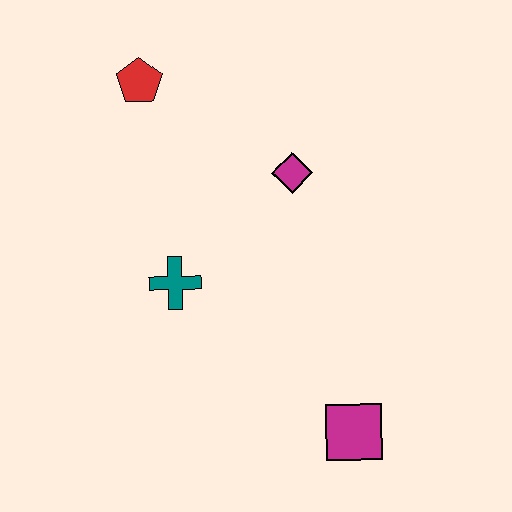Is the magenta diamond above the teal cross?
Yes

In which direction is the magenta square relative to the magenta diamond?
The magenta square is below the magenta diamond.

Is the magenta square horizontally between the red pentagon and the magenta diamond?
No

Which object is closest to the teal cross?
The magenta diamond is closest to the teal cross.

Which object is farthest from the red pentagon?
The magenta square is farthest from the red pentagon.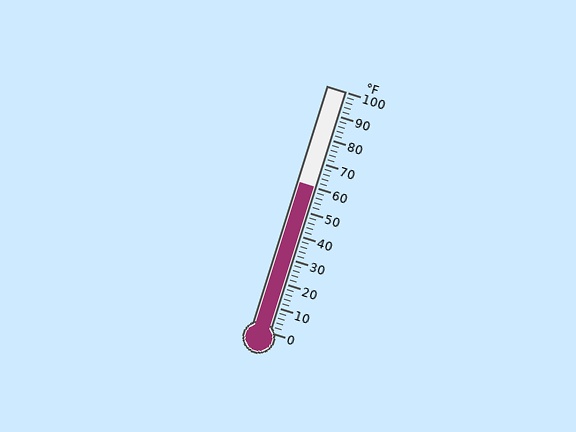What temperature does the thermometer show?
The thermometer shows approximately 60°F.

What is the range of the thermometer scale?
The thermometer scale ranges from 0°F to 100°F.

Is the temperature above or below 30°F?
The temperature is above 30°F.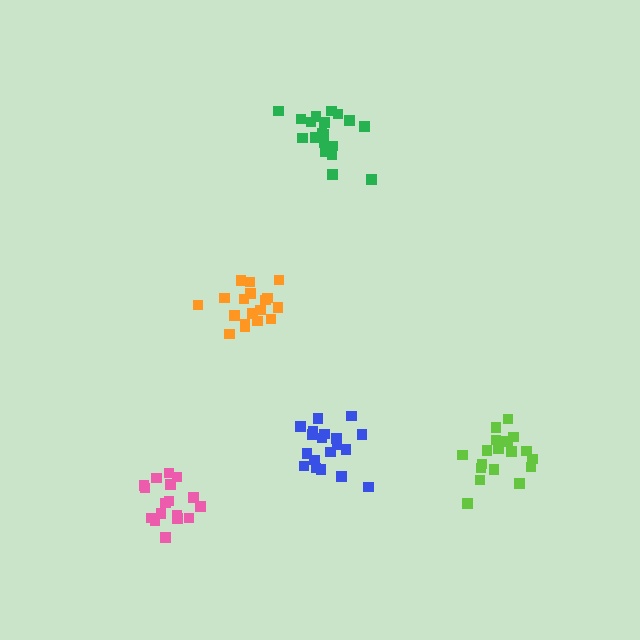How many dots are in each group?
Group 1: 18 dots, Group 2: 19 dots, Group 3: 19 dots, Group 4: 17 dots, Group 5: 20 dots (93 total).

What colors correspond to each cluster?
The clusters are colored: orange, lime, green, pink, blue.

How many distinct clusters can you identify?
There are 5 distinct clusters.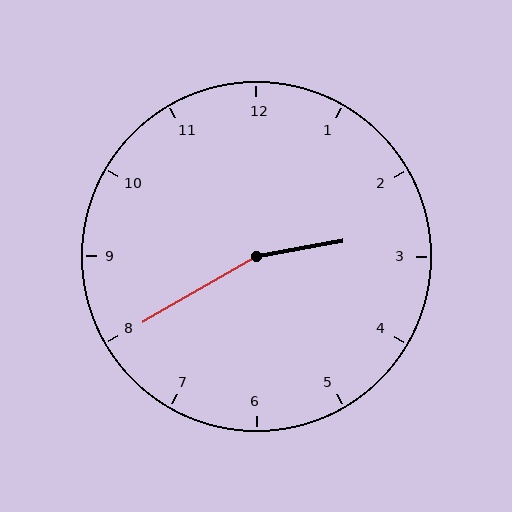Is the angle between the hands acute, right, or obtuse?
It is obtuse.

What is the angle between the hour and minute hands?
Approximately 160 degrees.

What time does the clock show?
2:40.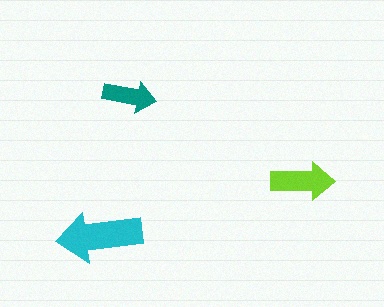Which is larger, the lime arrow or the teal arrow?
The lime one.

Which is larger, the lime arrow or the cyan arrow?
The cyan one.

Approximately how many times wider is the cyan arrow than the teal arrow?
About 1.5 times wider.